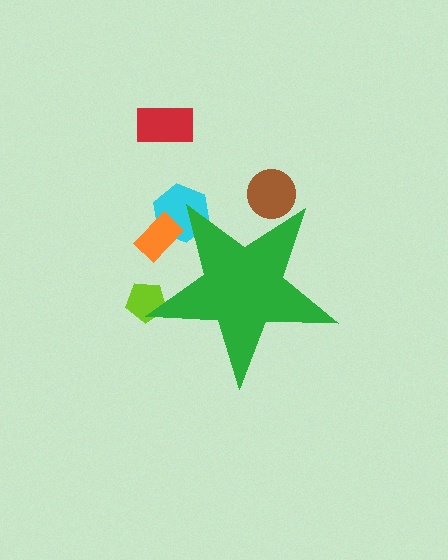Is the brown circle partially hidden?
Yes, the brown circle is partially hidden behind the green star.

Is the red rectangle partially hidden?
No, the red rectangle is fully visible.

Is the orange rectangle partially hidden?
Yes, the orange rectangle is partially hidden behind the green star.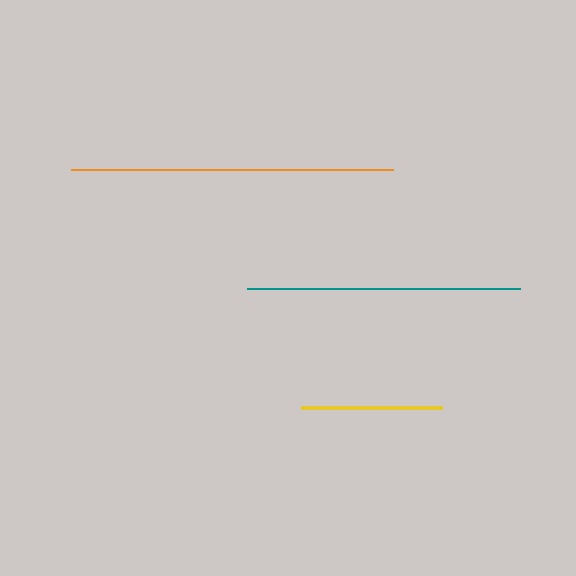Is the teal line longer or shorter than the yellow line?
The teal line is longer than the yellow line.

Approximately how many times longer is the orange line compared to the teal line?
The orange line is approximately 1.2 times the length of the teal line.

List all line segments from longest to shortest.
From longest to shortest: orange, teal, yellow.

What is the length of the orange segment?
The orange segment is approximately 322 pixels long.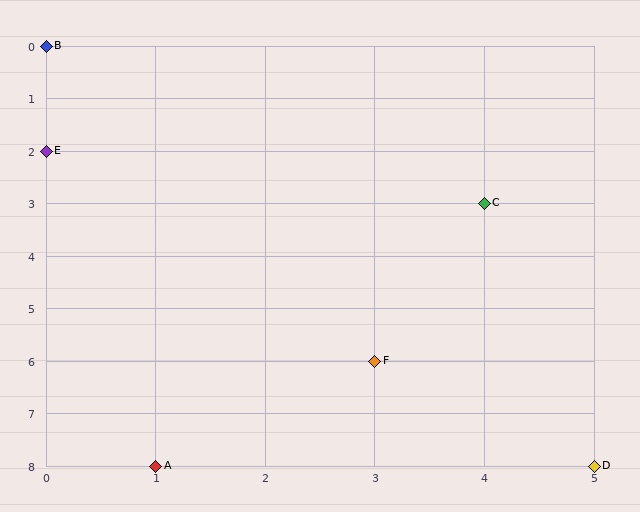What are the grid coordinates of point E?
Point E is at grid coordinates (0, 2).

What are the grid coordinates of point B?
Point B is at grid coordinates (0, 0).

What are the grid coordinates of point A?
Point A is at grid coordinates (1, 8).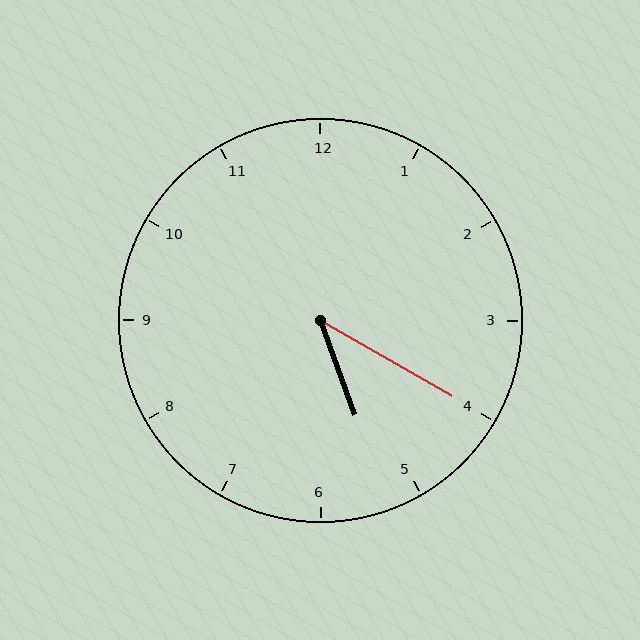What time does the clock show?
5:20.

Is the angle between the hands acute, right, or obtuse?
It is acute.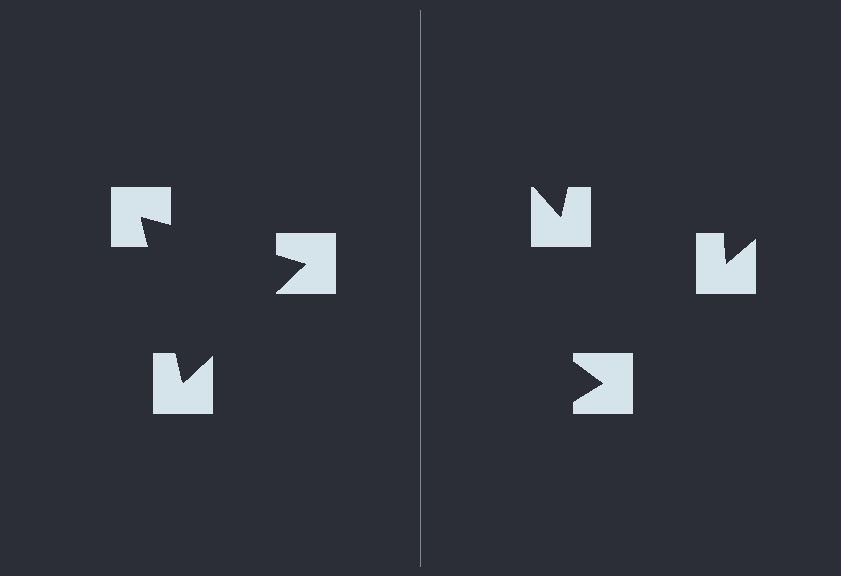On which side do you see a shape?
An illusory triangle appears on the left side. On the right side the wedge cuts are rotated, so no coherent shape forms.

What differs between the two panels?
The notched squares are positioned identically on both sides; only the wedge orientations differ. On the left they align to a triangle; on the right they are misaligned.